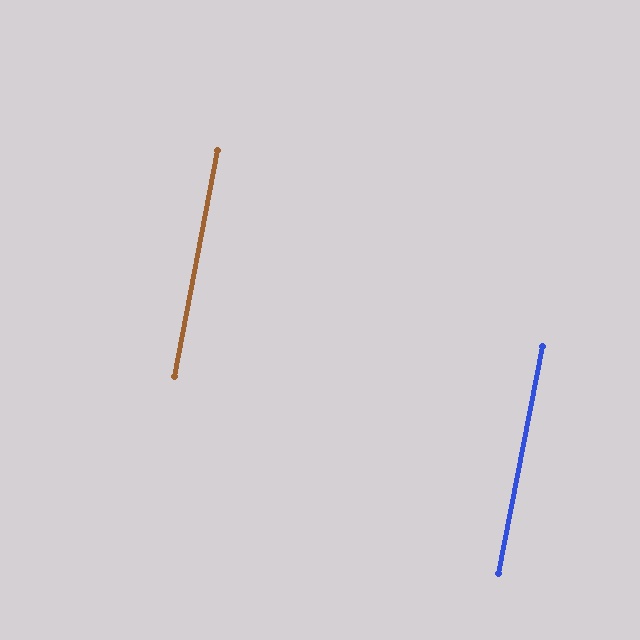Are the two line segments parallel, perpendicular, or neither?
Parallel — their directions differ by only 0.4°.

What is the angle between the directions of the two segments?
Approximately 0 degrees.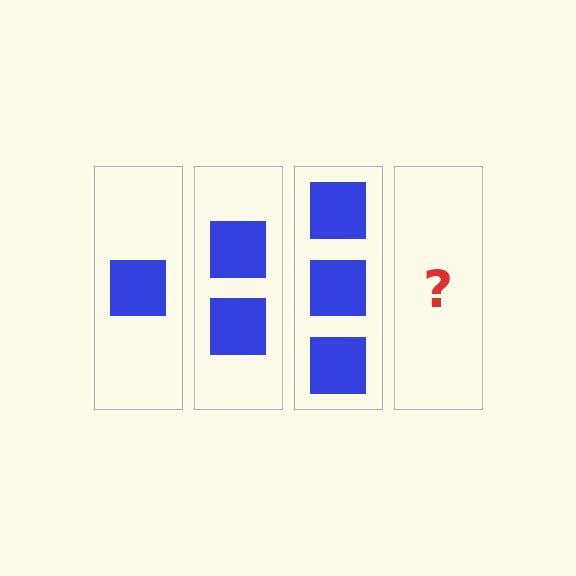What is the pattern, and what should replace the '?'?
The pattern is that each step adds one more square. The '?' should be 4 squares.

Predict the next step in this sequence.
The next step is 4 squares.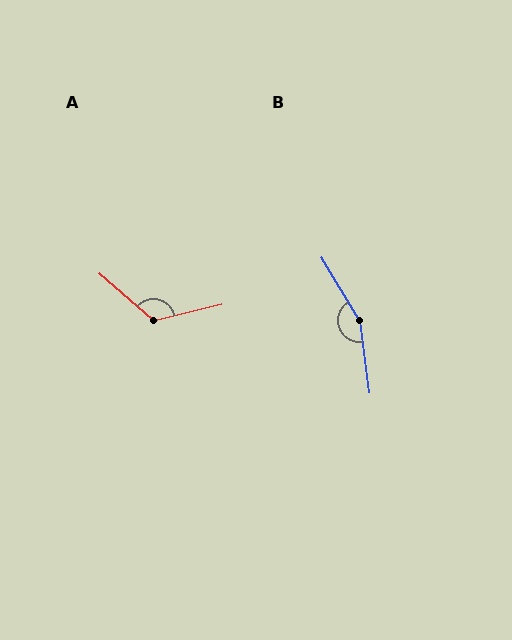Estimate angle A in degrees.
Approximately 126 degrees.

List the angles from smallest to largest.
A (126°), B (157°).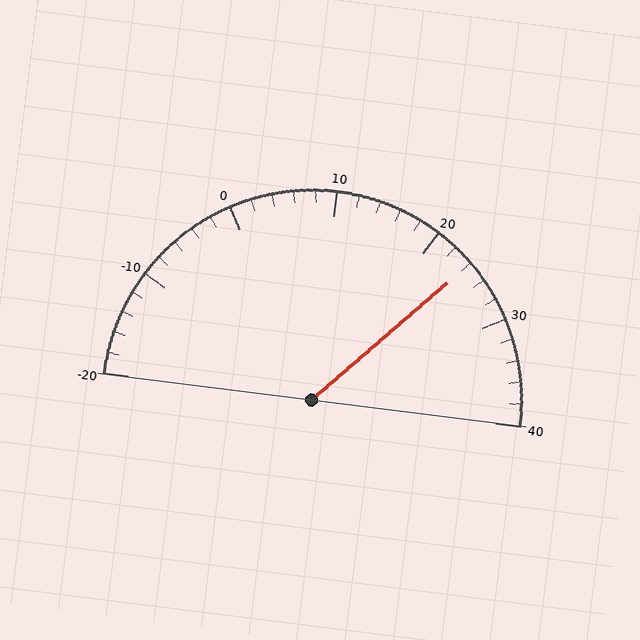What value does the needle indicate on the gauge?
The needle indicates approximately 24.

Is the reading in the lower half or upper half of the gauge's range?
The reading is in the upper half of the range (-20 to 40).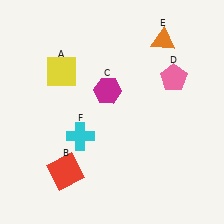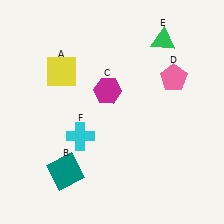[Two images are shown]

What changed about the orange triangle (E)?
In Image 1, E is orange. In Image 2, it changed to green.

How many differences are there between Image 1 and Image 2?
There are 2 differences between the two images.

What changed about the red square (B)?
In Image 1, B is red. In Image 2, it changed to teal.